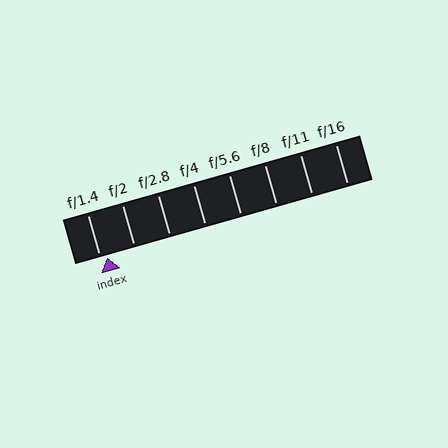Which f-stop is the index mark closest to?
The index mark is closest to f/1.4.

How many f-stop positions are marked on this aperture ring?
There are 8 f-stop positions marked.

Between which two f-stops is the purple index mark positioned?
The index mark is between f/1.4 and f/2.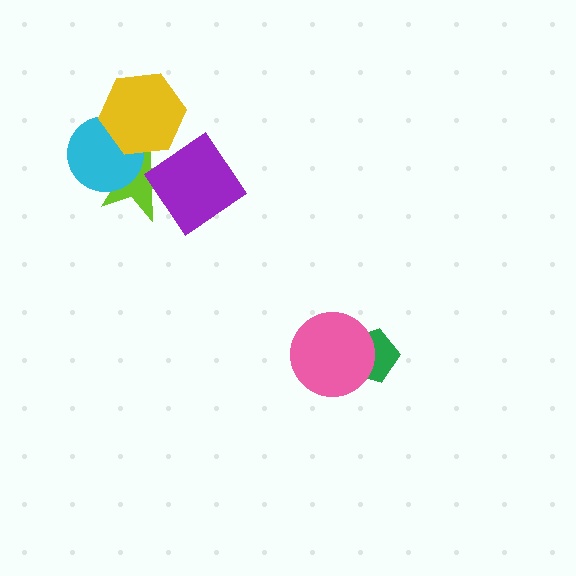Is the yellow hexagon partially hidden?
No, no other shape covers it.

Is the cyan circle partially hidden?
Yes, it is partially covered by another shape.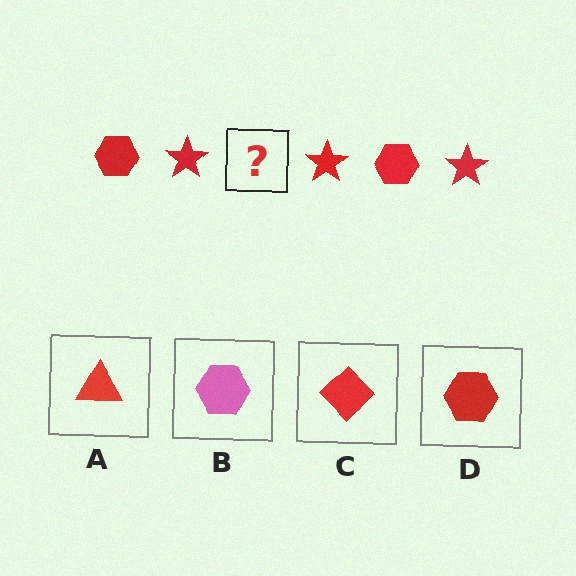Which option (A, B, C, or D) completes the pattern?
D.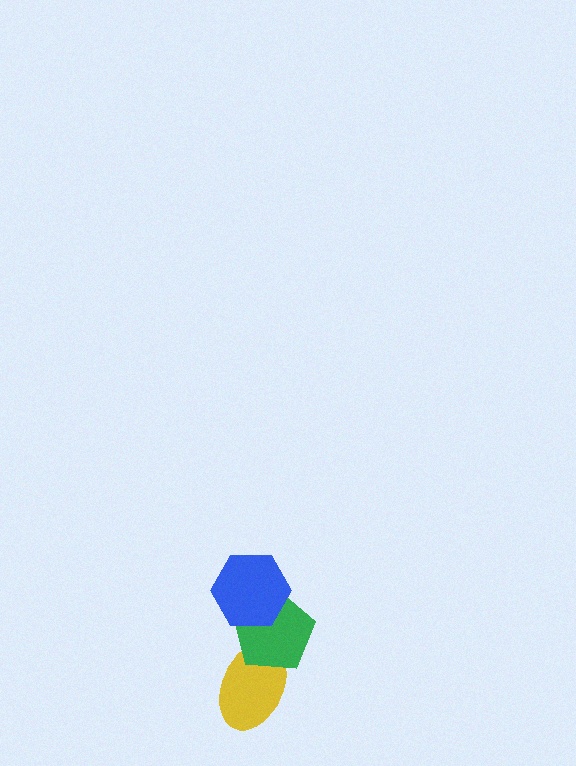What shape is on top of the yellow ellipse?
The green pentagon is on top of the yellow ellipse.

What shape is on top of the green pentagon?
The blue hexagon is on top of the green pentagon.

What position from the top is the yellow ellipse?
The yellow ellipse is 3rd from the top.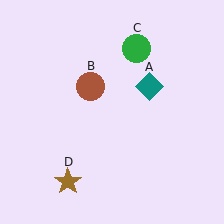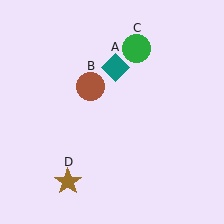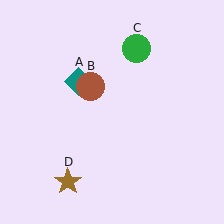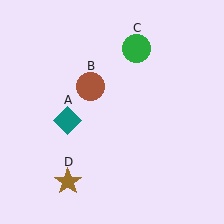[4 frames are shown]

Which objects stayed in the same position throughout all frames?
Brown circle (object B) and green circle (object C) and brown star (object D) remained stationary.